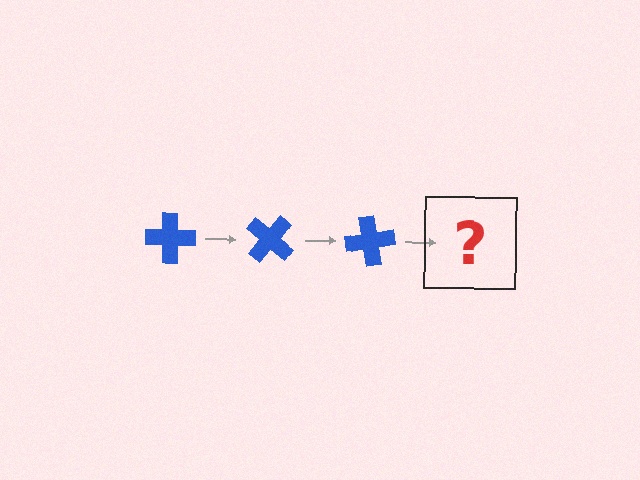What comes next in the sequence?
The next element should be a blue cross rotated 120 degrees.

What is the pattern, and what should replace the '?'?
The pattern is that the cross rotates 40 degrees each step. The '?' should be a blue cross rotated 120 degrees.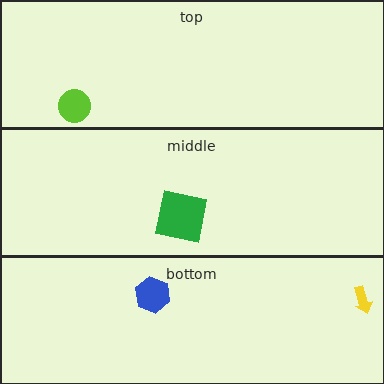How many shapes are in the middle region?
1.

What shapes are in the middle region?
The green square.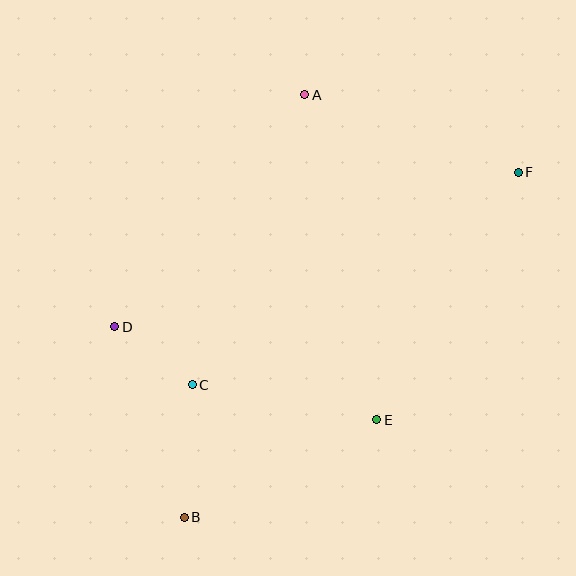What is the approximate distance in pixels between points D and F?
The distance between D and F is approximately 432 pixels.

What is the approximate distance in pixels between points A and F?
The distance between A and F is approximately 227 pixels.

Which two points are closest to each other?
Points C and D are closest to each other.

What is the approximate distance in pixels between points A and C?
The distance between A and C is approximately 311 pixels.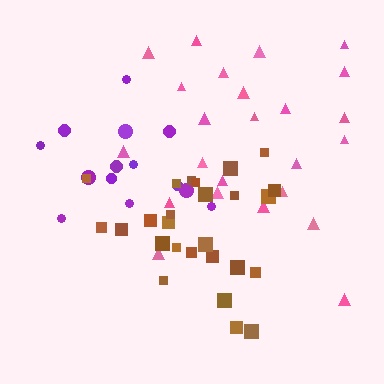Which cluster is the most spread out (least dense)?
Pink.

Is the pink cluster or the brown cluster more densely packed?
Brown.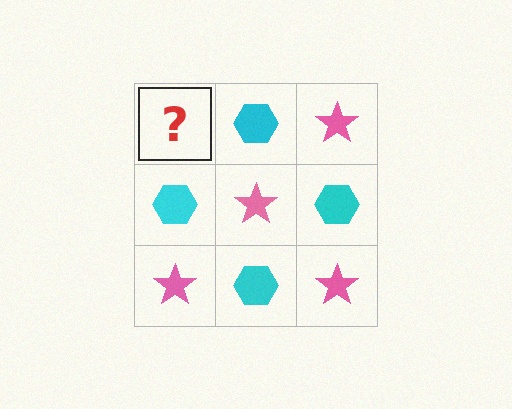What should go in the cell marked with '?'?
The missing cell should contain a pink star.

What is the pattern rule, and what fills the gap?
The rule is that it alternates pink star and cyan hexagon in a checkerboard pattern. The gap should be filled with a pink star.